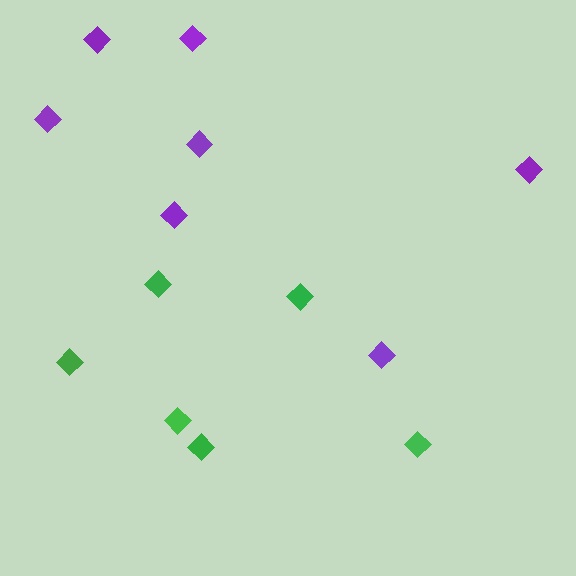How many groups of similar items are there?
There are 2 groups: one group of green diamonds (6) and one group of purple diamonds (7).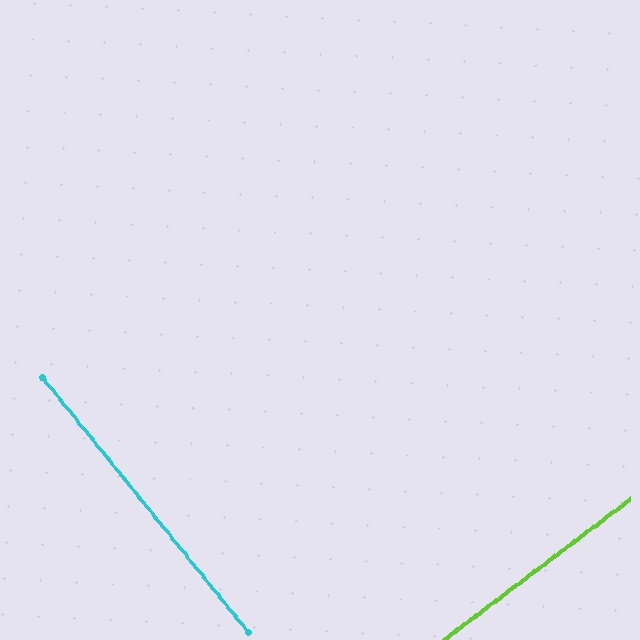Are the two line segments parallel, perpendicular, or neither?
Perpendicular — they meet at approximately 88°.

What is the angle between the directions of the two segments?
Approximately 88 degrees.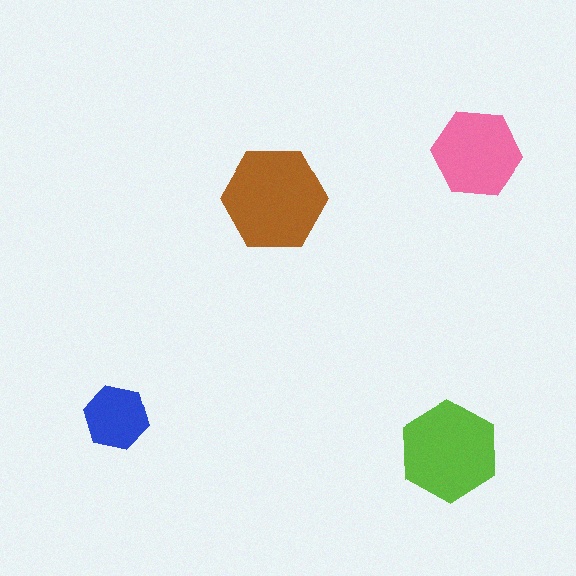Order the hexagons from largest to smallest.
the brown one, the lime one, the pink one, the blue one.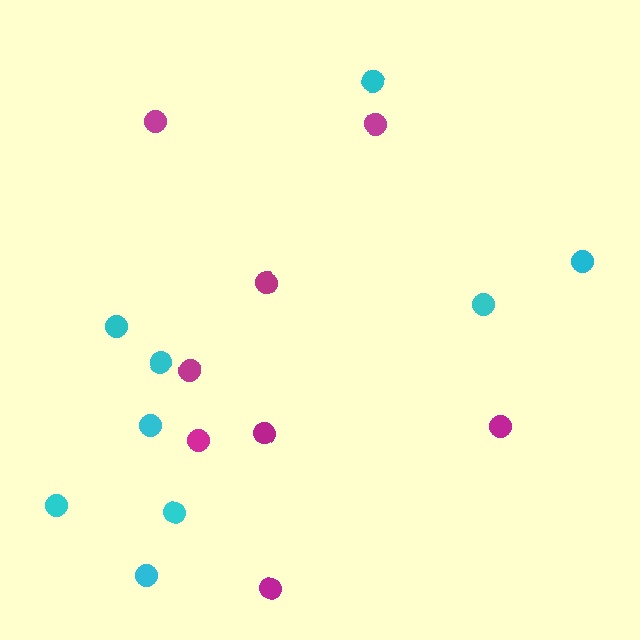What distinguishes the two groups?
There are 2 groups: one group of cyan circles (9) and one group of magenta circles (8).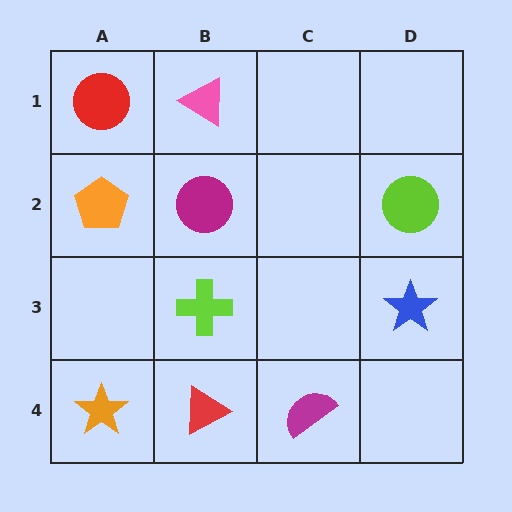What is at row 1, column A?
A red circle.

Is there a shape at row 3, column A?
No, that cell is empty.